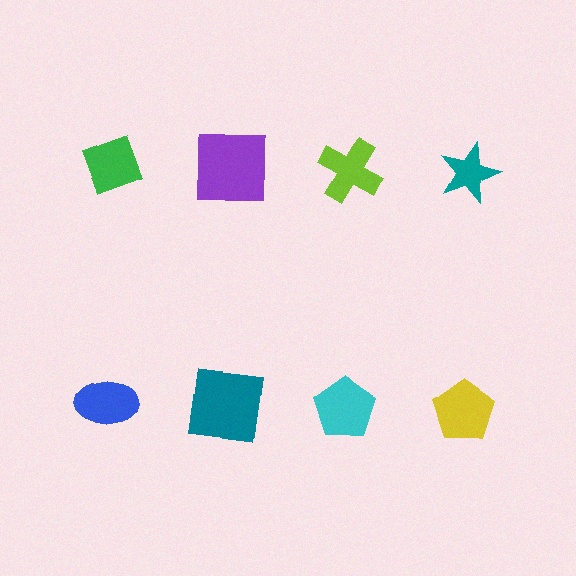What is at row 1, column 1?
A green diamond.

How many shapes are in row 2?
4 shapes.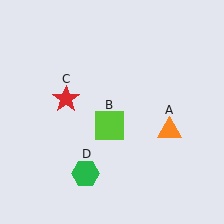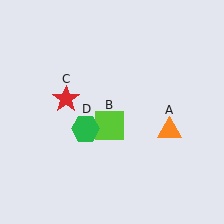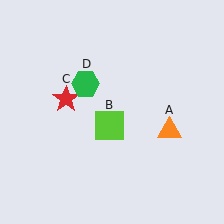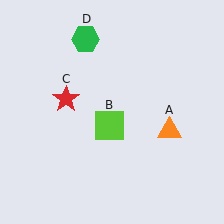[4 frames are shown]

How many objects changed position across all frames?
1 object changed position: green hexagon (object D).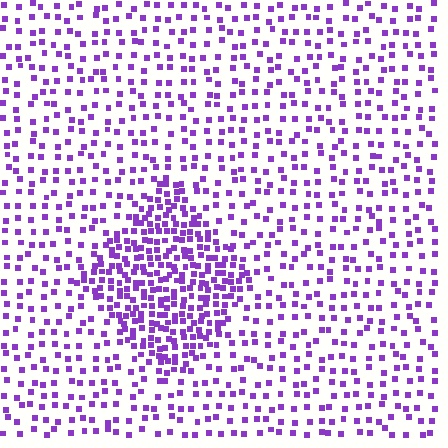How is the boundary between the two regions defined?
The boundary is defined by a change in element density (approximately 2.4x ratio). All elements are the same color, size, and shape.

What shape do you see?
I see a diamond.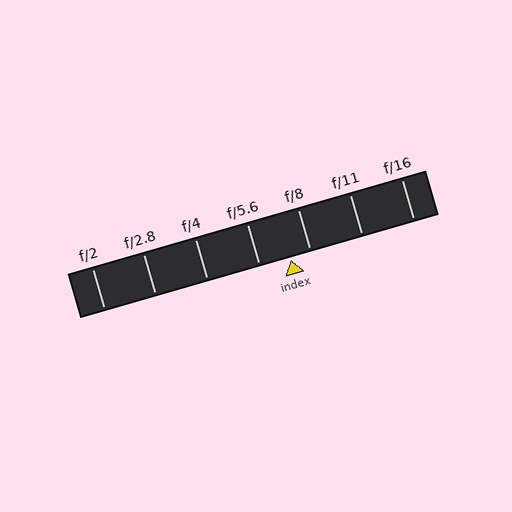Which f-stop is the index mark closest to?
The index mark is closest to f/8.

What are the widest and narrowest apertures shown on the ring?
The widest aperture shown is f/2 and the narrowest is f/16.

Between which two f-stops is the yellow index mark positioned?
The index mark is between f/5.6 and f/8.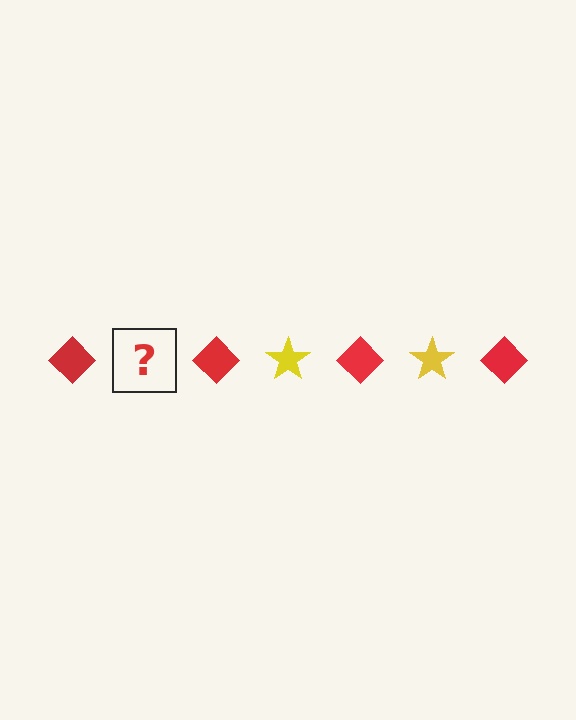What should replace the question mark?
The question mark should be replaced with a yellow star.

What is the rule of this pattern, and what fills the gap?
The rule is that the pattern alternates between red diamond and yellow star. The gap should be filled with a yellow star.